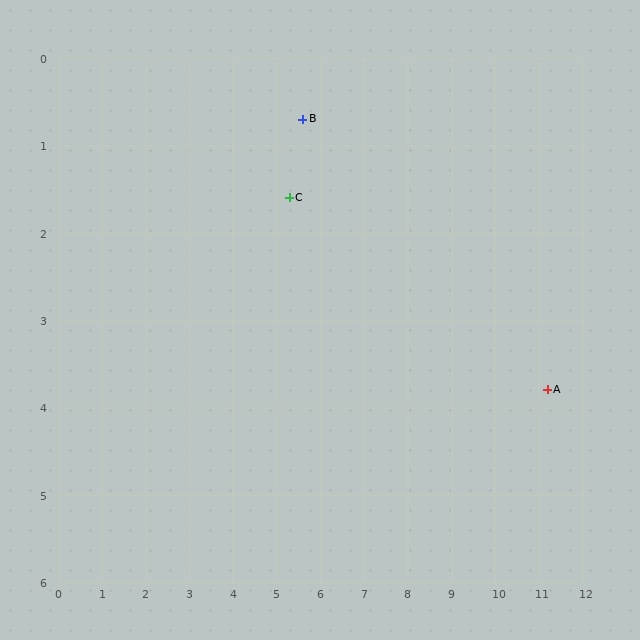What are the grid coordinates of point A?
Point A is at approximately (11.2, 3.8).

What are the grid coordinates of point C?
Point C is at approximately (5.3, 1.6).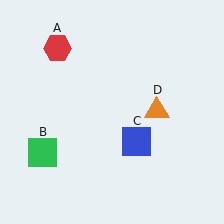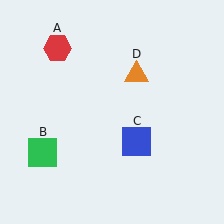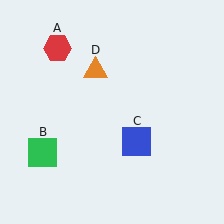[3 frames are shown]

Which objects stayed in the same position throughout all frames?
Red hexagon (object A) and green square (object B) and blue square (object C) remained stationary.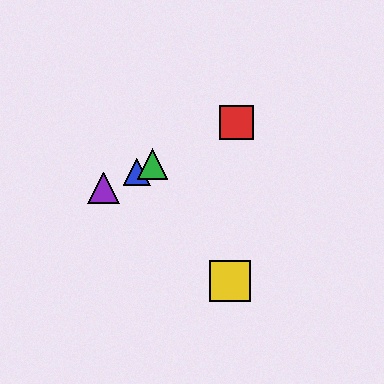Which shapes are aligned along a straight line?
The red square, the blue triangle, the green triangle, the purple triangle are aligned along a straight line.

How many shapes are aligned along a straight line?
4 shapes (the red square, the blue triangle, the green triangle, the purple triangle) are aligned along a straight line.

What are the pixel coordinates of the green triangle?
The green triangle is at (152, 164).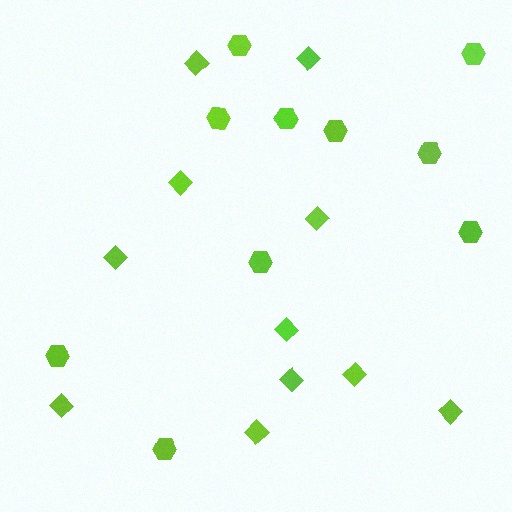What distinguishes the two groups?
There are 2 groups: one group of diamonds (11) and one group of hexagons (10).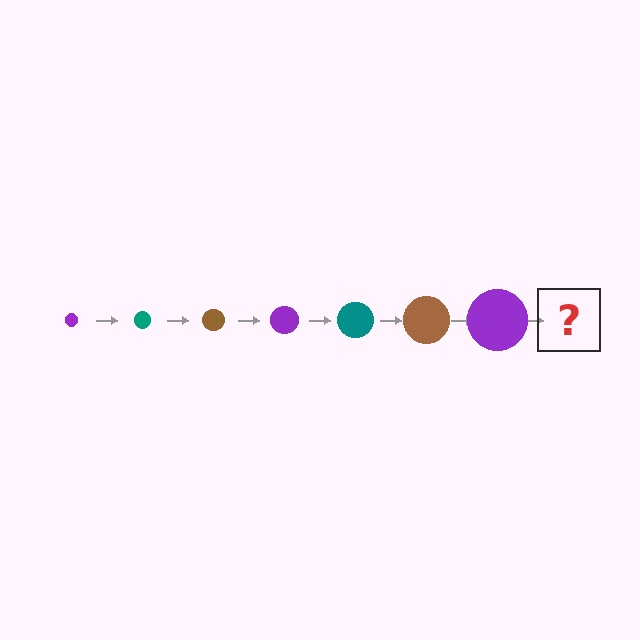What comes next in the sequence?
The next element should be a teal circle, larger than the previous one.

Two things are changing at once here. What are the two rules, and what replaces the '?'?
The two rules are that the circle grows larger each step and the color cycles through purple, teal, and brown. The '?' should be a teal circle, larger than the previous one.